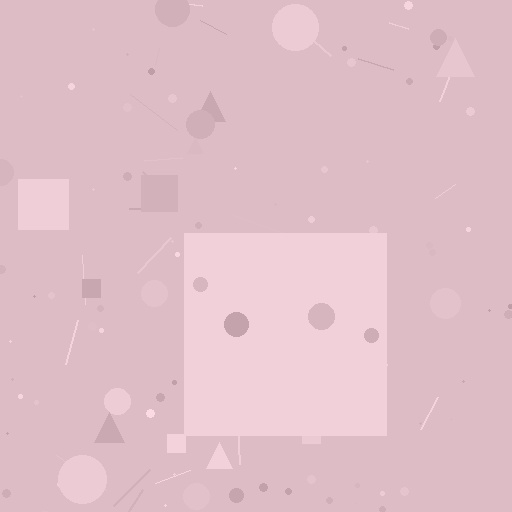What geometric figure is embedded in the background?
A square is embedded in the background.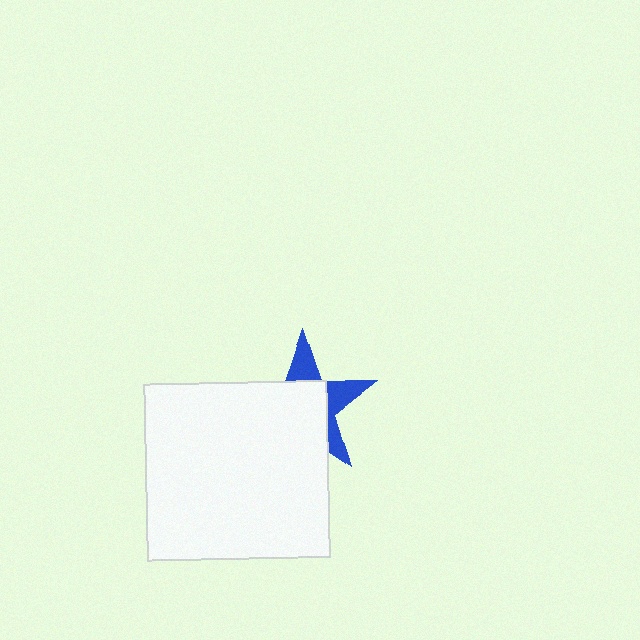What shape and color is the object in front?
The object in front is a white rectangle.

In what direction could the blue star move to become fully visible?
The blue star could move toward the upper-right. That would shift it out from behind the white rectangle entirely.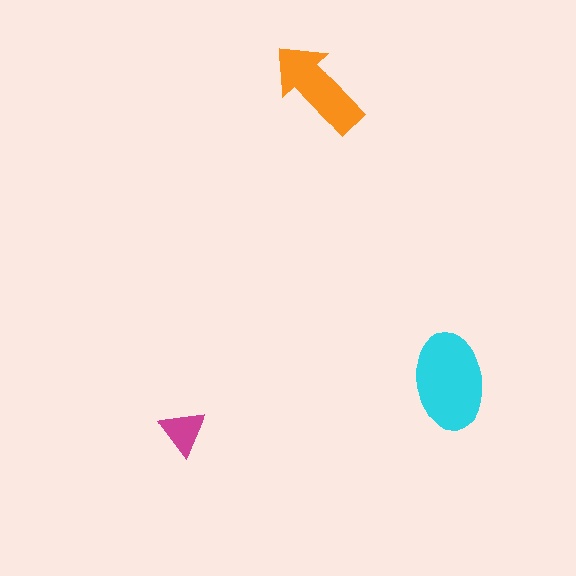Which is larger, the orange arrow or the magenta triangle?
The orange arrow.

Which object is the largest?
The cyan ellipse.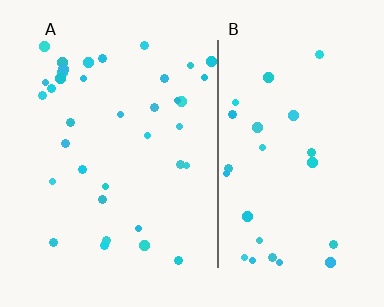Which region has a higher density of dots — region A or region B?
A (the left).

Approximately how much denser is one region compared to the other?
Approximately 1.3× — region A over region B.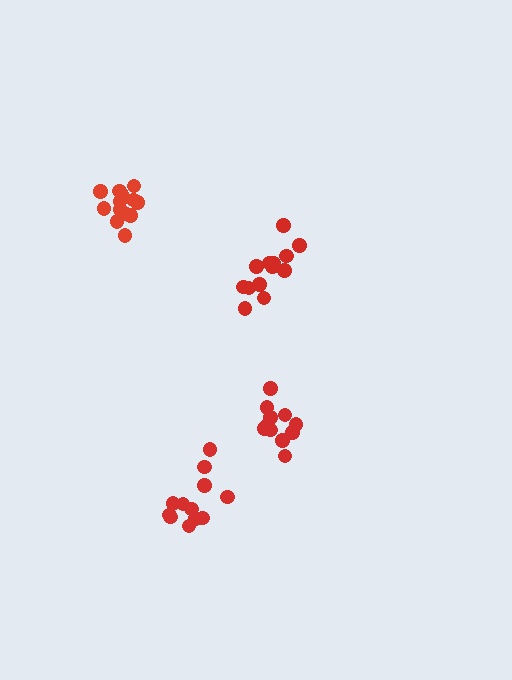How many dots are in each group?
Group 1: 13 dots, Group 2: 13 dots, Group 3: 12 dots, Group 4: 12 dots (50 total).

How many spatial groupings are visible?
There are 4 spatial groupings.